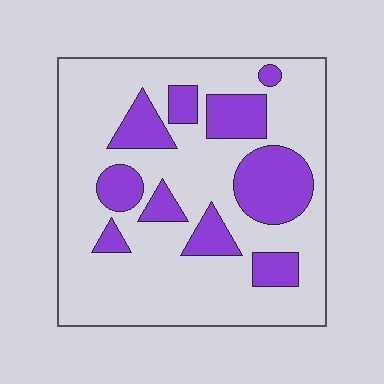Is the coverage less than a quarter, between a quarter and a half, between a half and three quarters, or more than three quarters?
Between a quarter and a half.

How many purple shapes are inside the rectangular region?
10.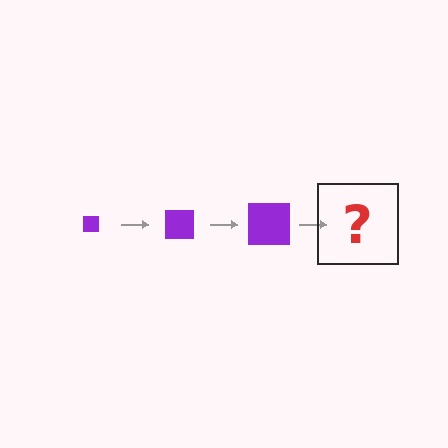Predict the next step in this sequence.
The next step is a purple square, larger than the previous one.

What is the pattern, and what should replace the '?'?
The pattern is that the square gets progressively larger each step. The '?' should be a purple square, larger than the previous one.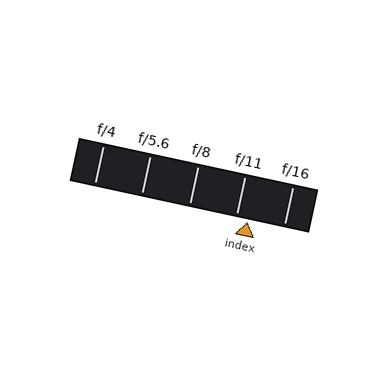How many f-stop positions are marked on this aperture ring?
There are 5 f-stop positions marked.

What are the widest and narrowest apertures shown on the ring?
The widest aperture shown is f/4 and the narrowest is f/16.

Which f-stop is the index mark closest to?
The index mark is closest to f/11.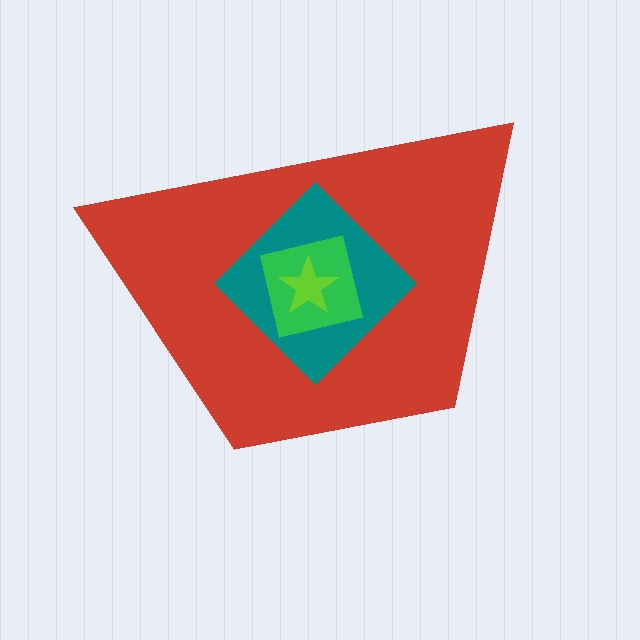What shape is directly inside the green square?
The lime star.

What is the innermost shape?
The lime star.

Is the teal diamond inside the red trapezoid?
Yes.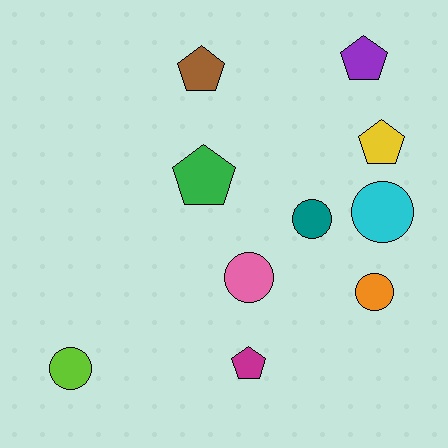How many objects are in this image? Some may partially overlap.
There are 10 objects.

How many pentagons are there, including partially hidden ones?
There are 5 pentagons.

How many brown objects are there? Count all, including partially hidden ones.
There is 1 brown object.